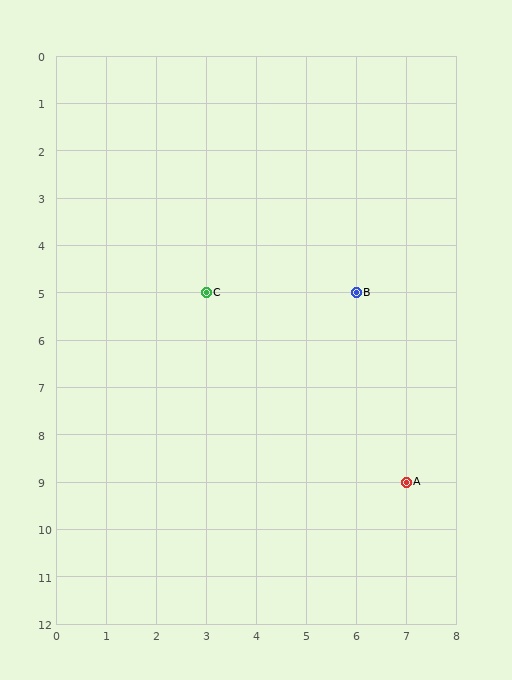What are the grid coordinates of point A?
Point A is at grid coordinates (7, 9).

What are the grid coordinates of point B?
Point B is at grid coordinates (6, 5).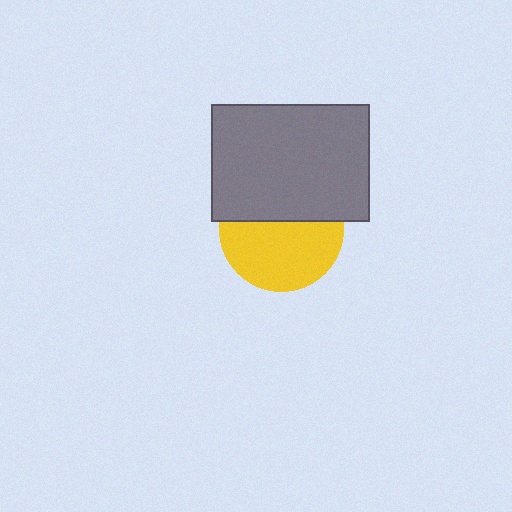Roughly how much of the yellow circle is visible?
About half of it is visible (roughly 57%).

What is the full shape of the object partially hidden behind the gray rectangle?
The partially hidden object is a yellow circle.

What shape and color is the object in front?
The object in front is a gray rectangle.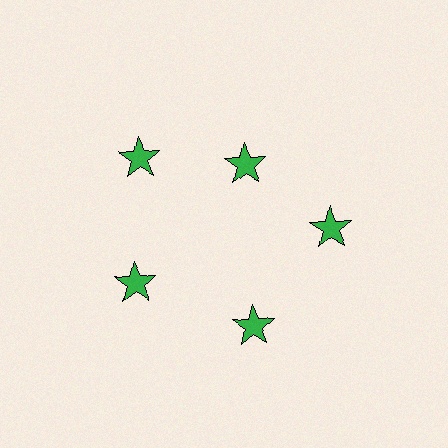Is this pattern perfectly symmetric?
No. The 5 green stars are arranged in a ring, but one element near the 1 o'clock position is pulled inward toward the center, breaking the 5-fold rotational symmetry.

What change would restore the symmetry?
The symmetry would be restored by moving it outward, back onto the ring so that all 5 stars sit at equal angles and equal distance from the center.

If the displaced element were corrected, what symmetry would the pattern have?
It would have 5-fold rotational symmetry — the pattern would map onto itself every 72 degrees.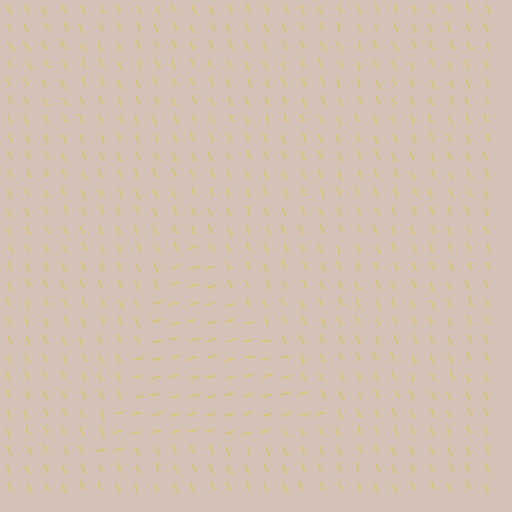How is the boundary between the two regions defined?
The boundary is defined purely by a change in line orientation (approximately 84 degrees difference). All lines are the same color and thickness.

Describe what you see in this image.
The image is filled with small yellow line segments. A triangle region in the image has lines oriented differently from the surrounding lines, creating a visible texture boundary.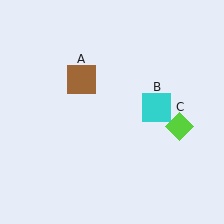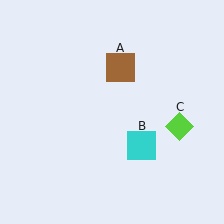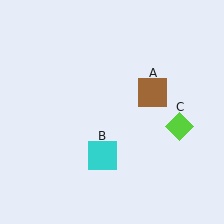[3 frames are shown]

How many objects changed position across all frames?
2 objects changed position: brown square (object A), cyan square (object B).